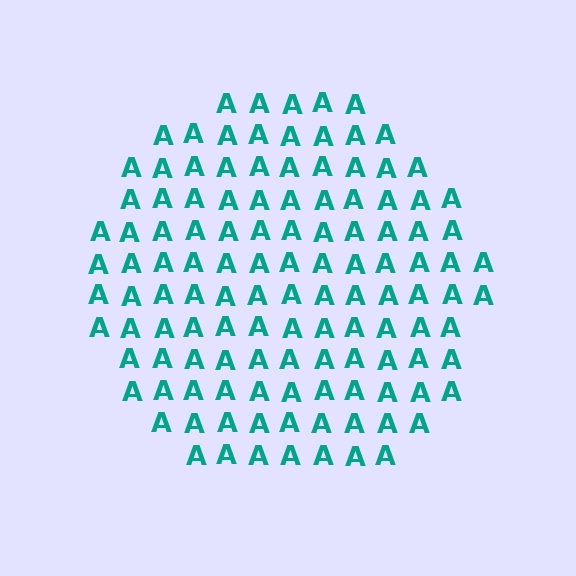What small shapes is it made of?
It is made of small letter A's.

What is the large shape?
The large shape is a circle.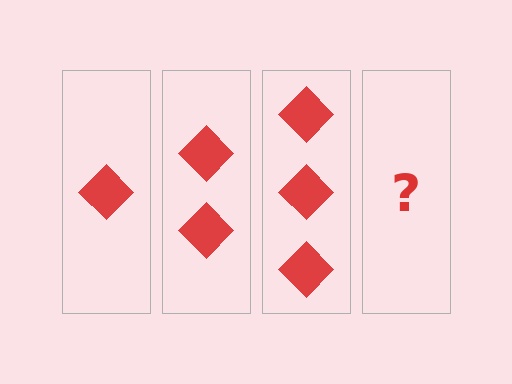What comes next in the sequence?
The next element should be 4 diamonds.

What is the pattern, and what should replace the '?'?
The pattern is that each step adds one more diamond. The '?' should be 4 diamonds.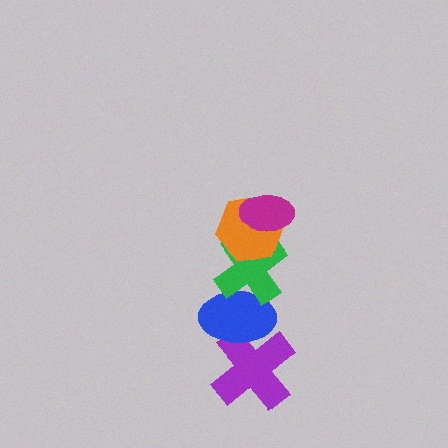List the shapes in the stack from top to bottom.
From top to bottom: the magenta ellipse, the orange hexagon, the green cross, the blue ellipse, the purple cross.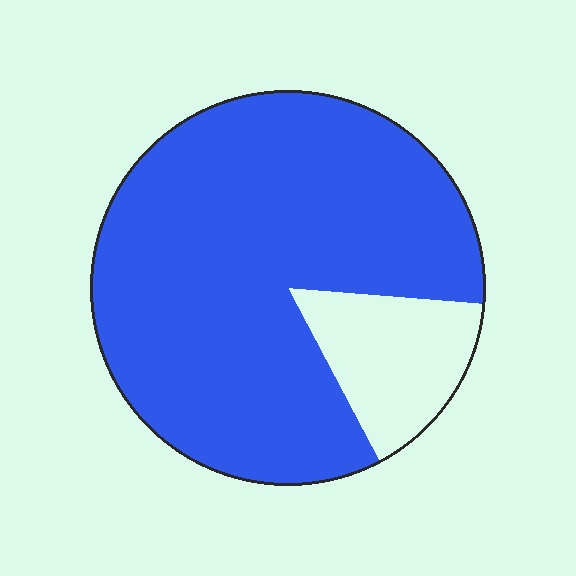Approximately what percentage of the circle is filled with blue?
Approximately 85%.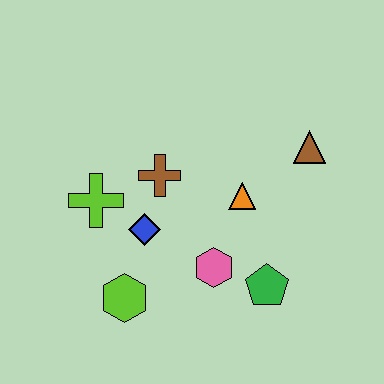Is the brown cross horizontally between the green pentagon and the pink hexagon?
No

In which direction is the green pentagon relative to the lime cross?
The green pentagon is to the right of the lime cross.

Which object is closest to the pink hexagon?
The green pentagon is closest to the pink hexagon.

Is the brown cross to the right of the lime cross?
Yes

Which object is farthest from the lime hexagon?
The brown triangle is farthest from the lime hexagon.